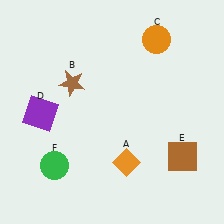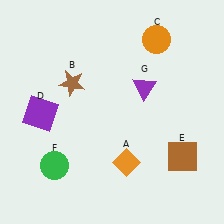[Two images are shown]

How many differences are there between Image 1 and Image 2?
There is 1 difference between the two images.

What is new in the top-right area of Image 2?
A purple triangle (G) was added in the top-right area of Image 2.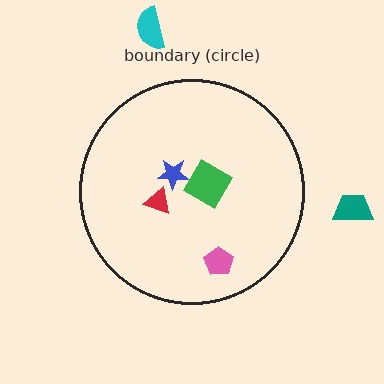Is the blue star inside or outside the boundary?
Inside.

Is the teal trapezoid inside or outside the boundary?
Outside.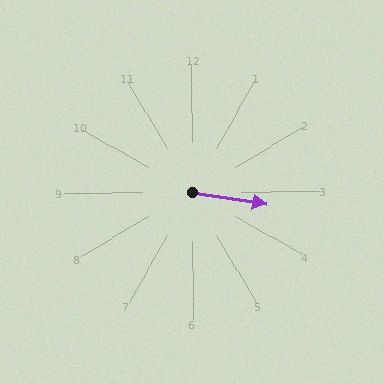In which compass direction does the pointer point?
East.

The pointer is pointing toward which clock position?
Roughly 3 o'clock.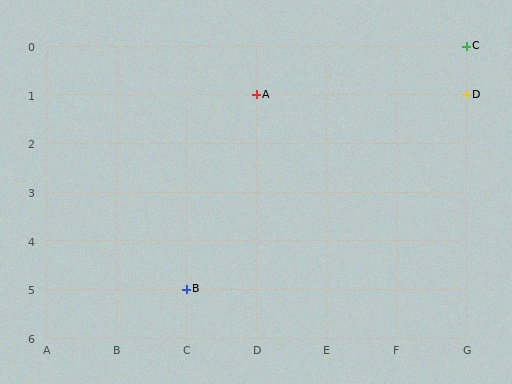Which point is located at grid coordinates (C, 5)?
Point B is at (C, 5).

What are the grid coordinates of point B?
Point B is at grid coordinates (C, 5).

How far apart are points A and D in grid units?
Points A and D are 3 columns apart.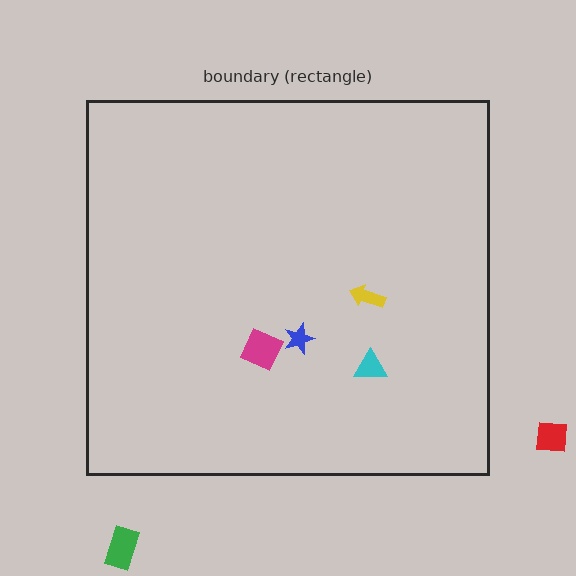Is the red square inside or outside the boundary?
Outside.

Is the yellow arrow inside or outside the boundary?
Inside.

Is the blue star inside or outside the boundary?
Inside.